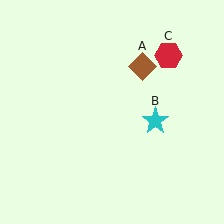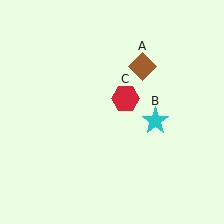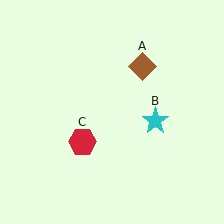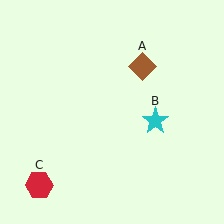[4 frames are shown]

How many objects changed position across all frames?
1 object changed position: red hexagon (object C).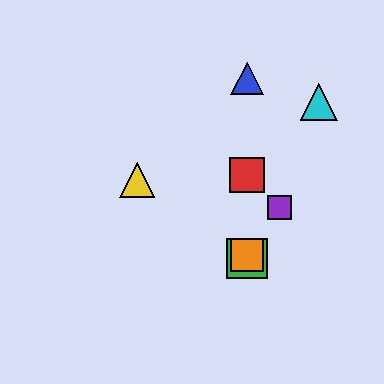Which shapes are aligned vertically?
The red square, the blue triangle, the green square, the orange square are aligned vertically.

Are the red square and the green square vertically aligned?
Yes, both are at x≈247.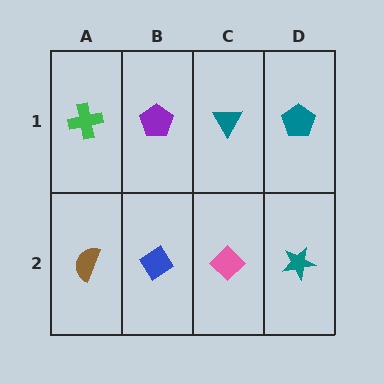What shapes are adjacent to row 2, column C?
A teal triangle (row 1, column C), a blue diamond (row 2, column B), a teal star (row 2, column D).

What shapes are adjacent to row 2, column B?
A purple pentagon (row 1, column B), a brown semicircle (row 2, column A), a pink diamond (row 2, column C).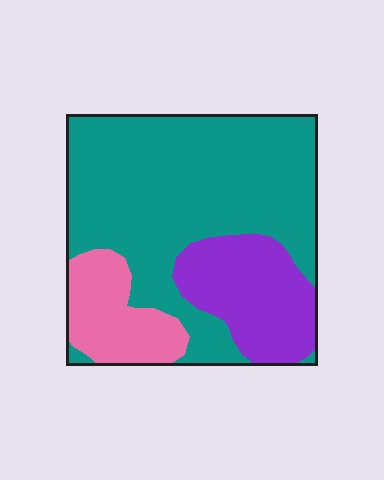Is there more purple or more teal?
Teal.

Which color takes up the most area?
Teal, at roughly 65%.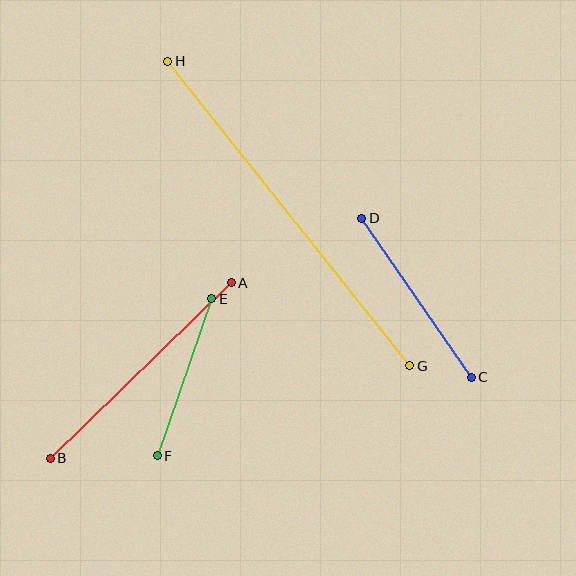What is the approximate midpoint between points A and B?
The midpoint is at approximately (141, 371) pixels.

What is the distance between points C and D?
The distance is approximately 193 pixels.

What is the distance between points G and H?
The distance is approximately 389 pixels.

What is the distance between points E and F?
The distance is approximately 166 pixels.